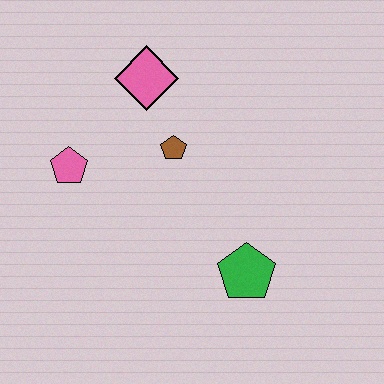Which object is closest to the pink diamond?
The brown pentagon is closest to the pink diamond.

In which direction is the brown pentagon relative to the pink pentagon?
The brown pentagon is to the right of the pink pentagon.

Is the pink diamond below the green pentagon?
No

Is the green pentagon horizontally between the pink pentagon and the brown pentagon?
No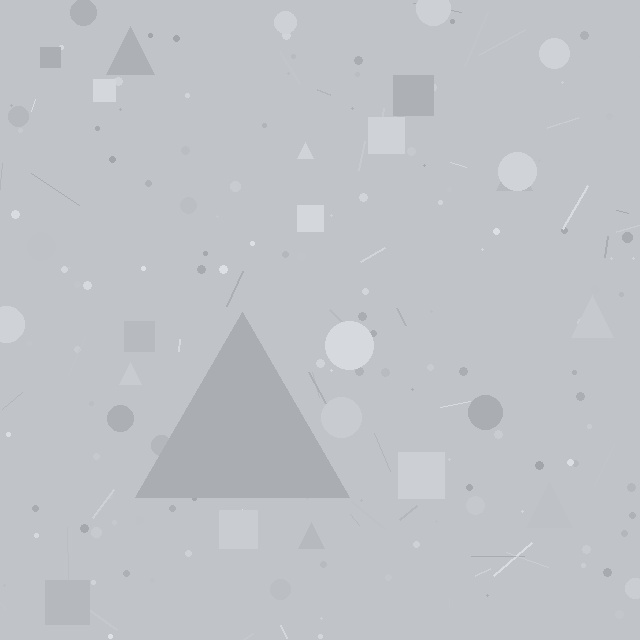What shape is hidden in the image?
A triangle is hidden in the image.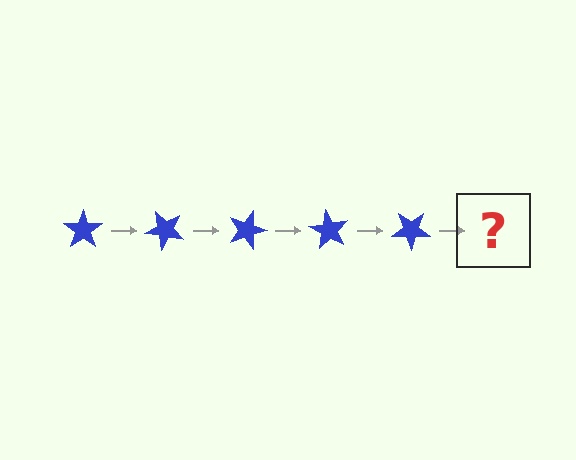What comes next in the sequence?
The next element should be a blue star rotated 225 degrees.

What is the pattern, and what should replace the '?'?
The pattern is that the star rotates 45 degrees each step. The '?' should be a blue star rotated 225 degrees.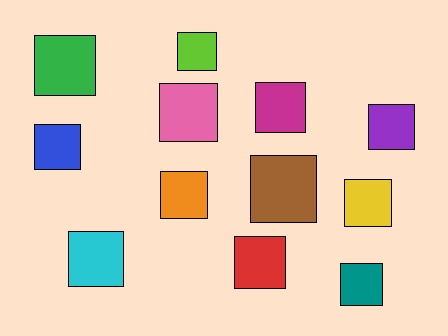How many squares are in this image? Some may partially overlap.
There are 12 squares.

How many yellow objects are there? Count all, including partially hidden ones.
There is 1 yellow object.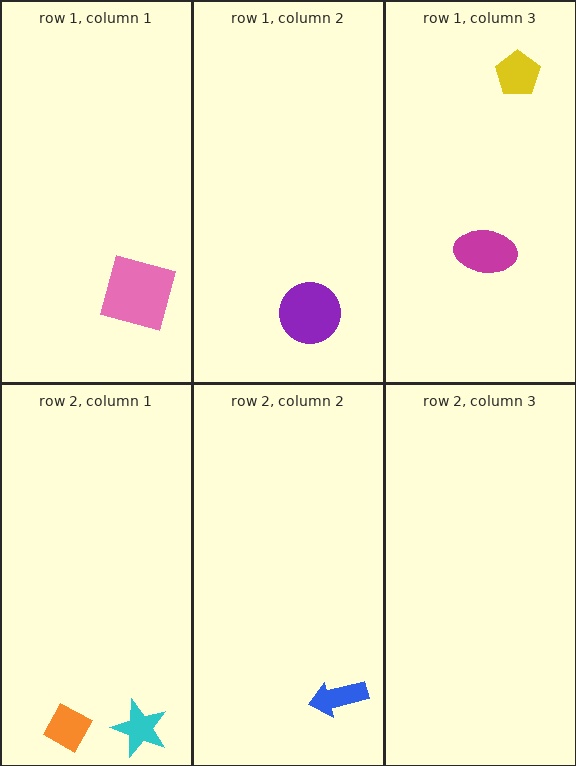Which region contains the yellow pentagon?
The row 1, column 3 region.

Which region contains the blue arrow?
The row 2, column 2 region.